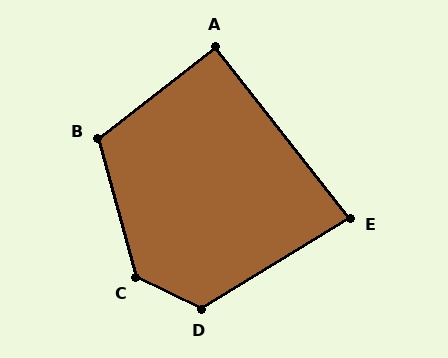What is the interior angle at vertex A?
Approximately 90 degrees (approximately right).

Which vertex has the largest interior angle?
C, at approximately 131 degrees.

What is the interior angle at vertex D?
Approximately 123 degrees (obtuse).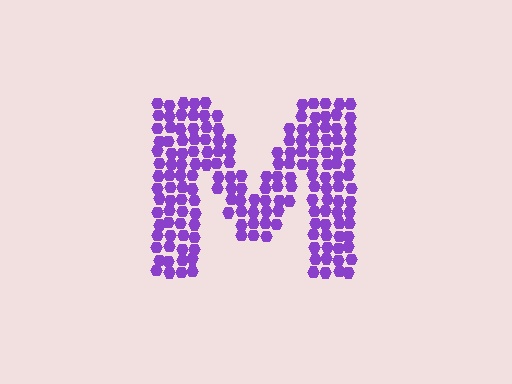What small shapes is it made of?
It is made of small hexagons.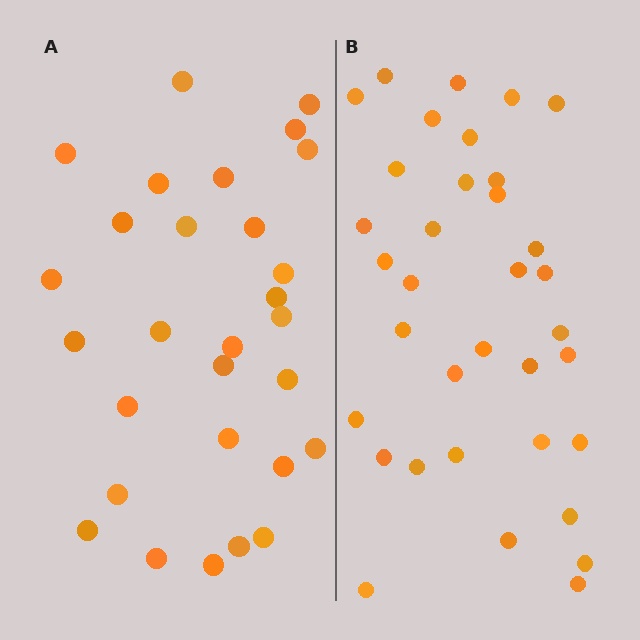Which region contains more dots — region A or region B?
Region B (the right region) has more dots.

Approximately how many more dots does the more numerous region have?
Region B has about 6 more dots than region A.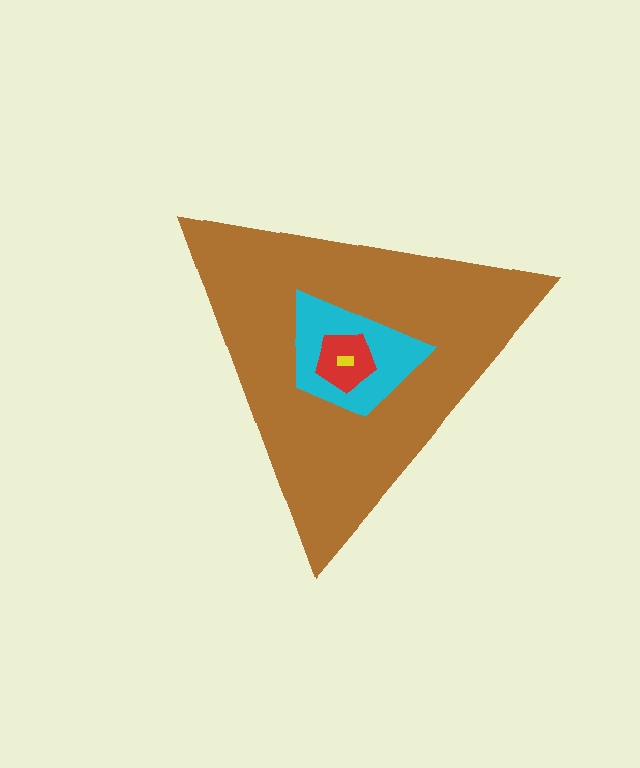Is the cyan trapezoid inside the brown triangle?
Yes.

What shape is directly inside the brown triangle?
The cyan trapezoid.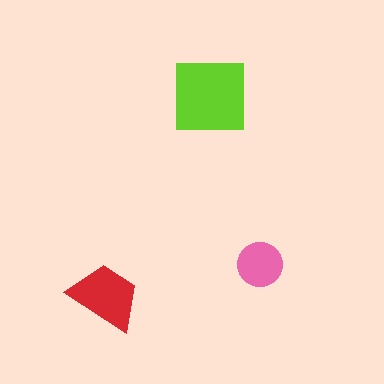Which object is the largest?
The lime square.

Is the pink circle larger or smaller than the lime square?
Smaller.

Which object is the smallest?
The pink circle.